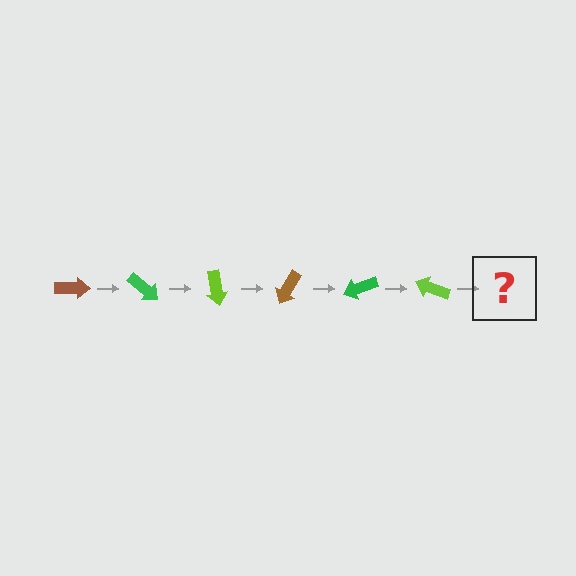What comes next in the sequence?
The next element should be a brown arrow, rotated 240 degrees from the start.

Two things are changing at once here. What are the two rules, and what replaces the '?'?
The two rules are that it rotates 40 degrees each step and the color cycles through brown, green, and lime. The '?' should be a brown arrow, rotated 240 degrees from the start.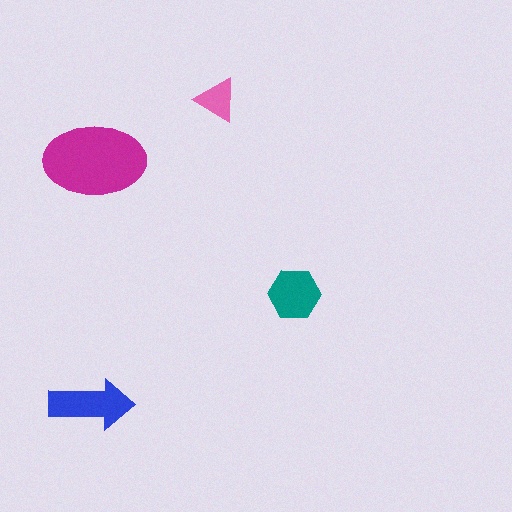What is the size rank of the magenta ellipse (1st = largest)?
1st.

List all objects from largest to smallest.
The magenta ellipse, the blue arrow, the teal hexagon, the pink triangle.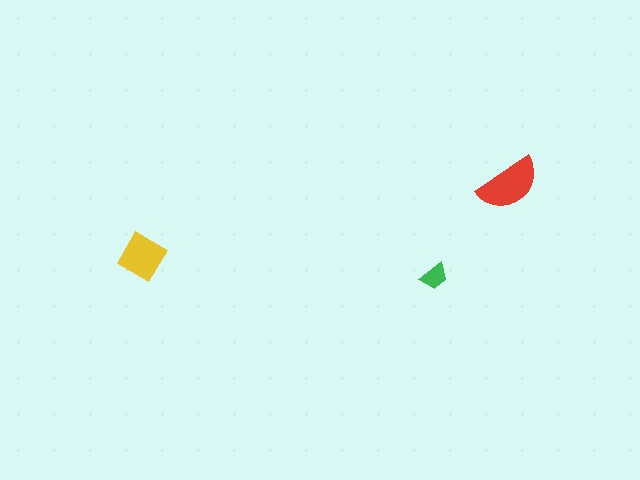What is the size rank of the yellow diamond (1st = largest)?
2nd.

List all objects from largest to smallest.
The red semicircle, the yellow diamond, the green trapezoid.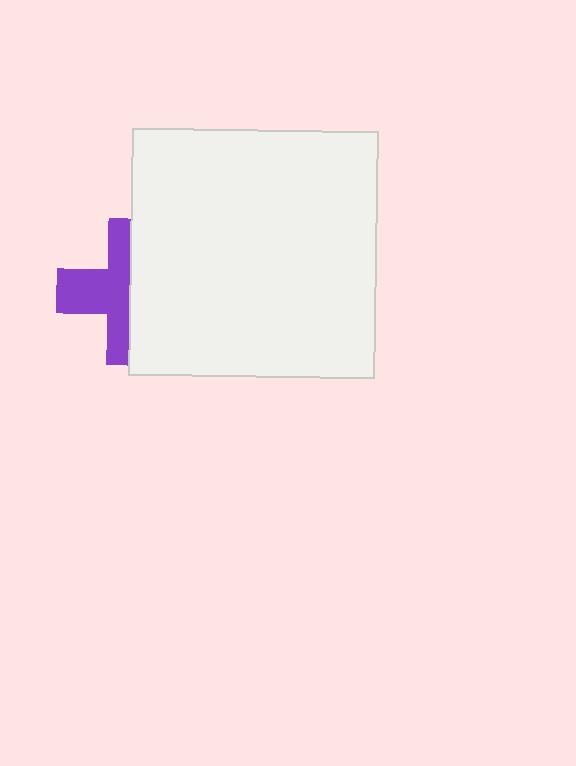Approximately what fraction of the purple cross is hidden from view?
Roughly 51% of the purple cross is hidden behind the white square.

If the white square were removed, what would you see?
You would see the complete purple cross.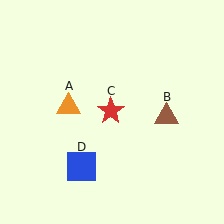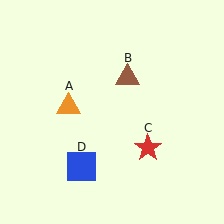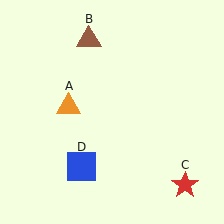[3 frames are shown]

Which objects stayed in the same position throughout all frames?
Orange triangle (object A) and blue square (object D) remained stationary.